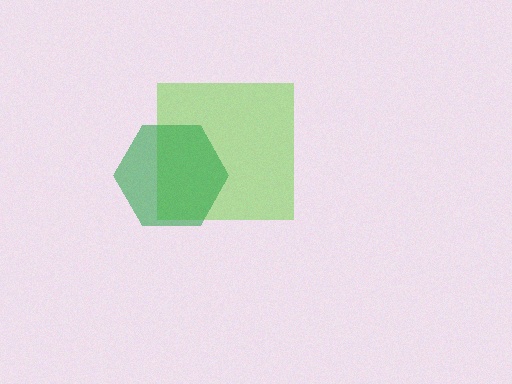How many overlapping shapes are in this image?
There are 2 overlapping shapes in the image.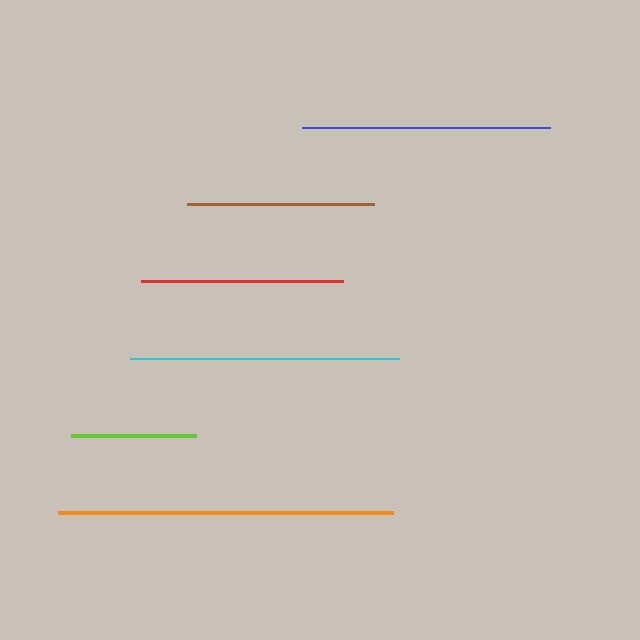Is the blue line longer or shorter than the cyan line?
The cyan line is longer than the blue line.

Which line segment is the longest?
The orange line is the longest at approximately 335 pixels.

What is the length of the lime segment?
The lime segment is approximately 125 pixels long.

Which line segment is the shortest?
The lime line is the shortest at approximately 125 pixels.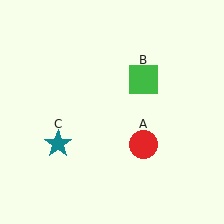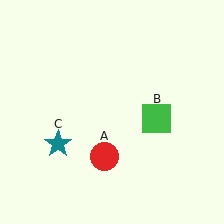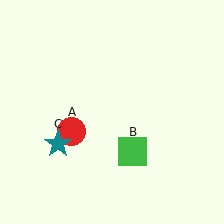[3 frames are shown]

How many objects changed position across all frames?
2 objects changed position: red circle (object A), green square (object B).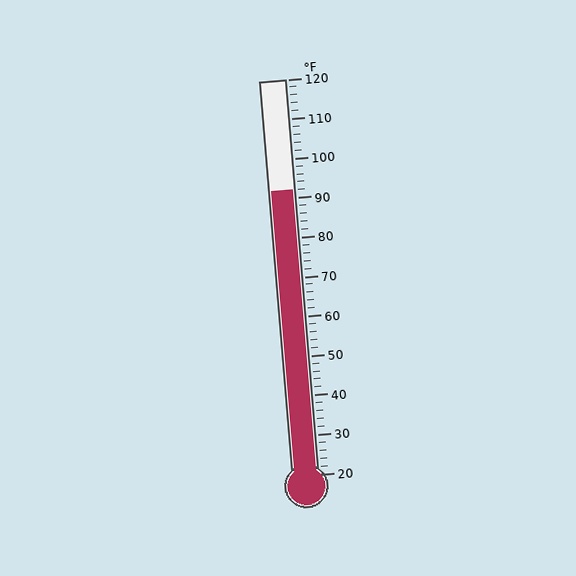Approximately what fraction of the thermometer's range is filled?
The thermometer is filled to approximately 70% of its range.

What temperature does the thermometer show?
The thermometer shows approximately 92°F.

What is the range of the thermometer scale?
The thermometer scale ranges from 20°F to 120°F.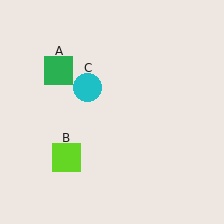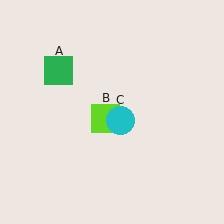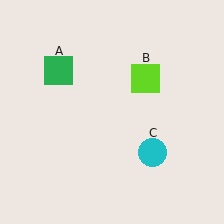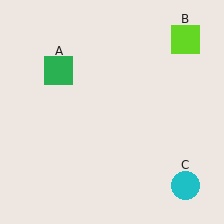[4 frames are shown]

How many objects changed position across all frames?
2 objects changed position: lime square (object B), cyan circle (object C).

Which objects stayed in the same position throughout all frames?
Green square (object A) remained stationary.